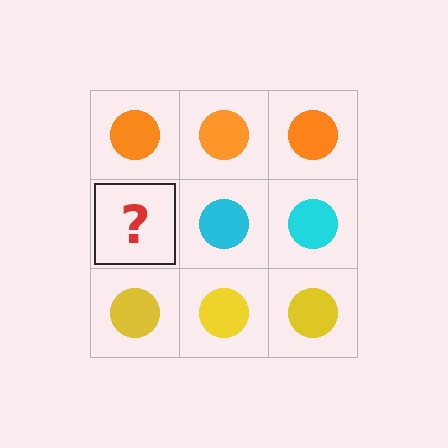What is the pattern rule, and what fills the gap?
The rule is that each row has a consistent color. The gap should be filled with a cyan circle.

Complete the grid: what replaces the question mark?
The question mark should be replaced with a cyan circle.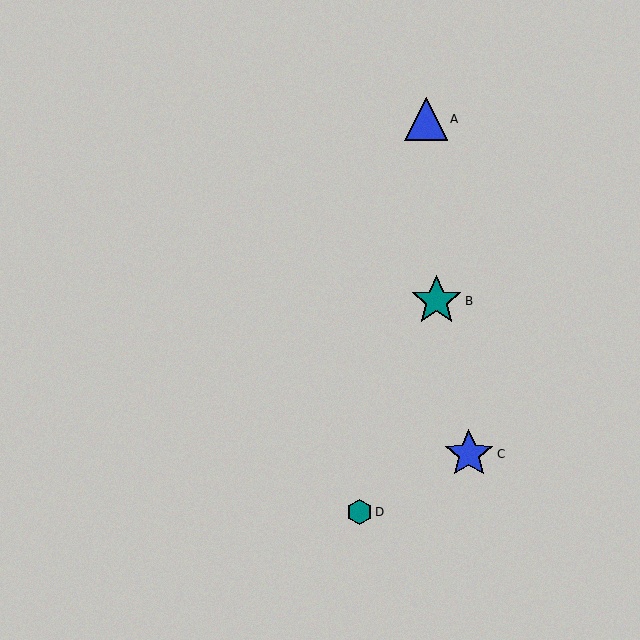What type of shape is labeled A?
Shape A is a blue triangle.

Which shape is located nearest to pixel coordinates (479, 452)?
The blue star (labeled C) at (469, 454) is nearest to that location.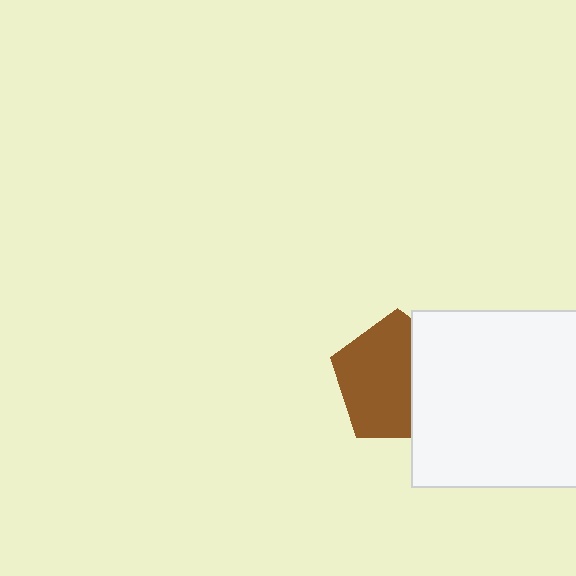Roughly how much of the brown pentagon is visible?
About half of it is visible (roughly 64%).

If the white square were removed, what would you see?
You would see the complete brown pentagon.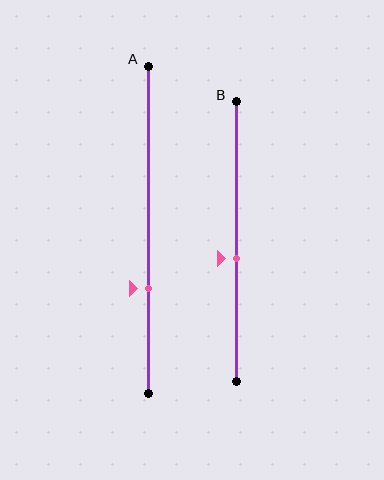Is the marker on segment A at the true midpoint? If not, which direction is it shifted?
No, the marker on segment A is shifted downward by about 18% of the segment length.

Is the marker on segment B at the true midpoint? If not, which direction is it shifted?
No, the marker on segment B is shifted downward by about 6% of the segment length.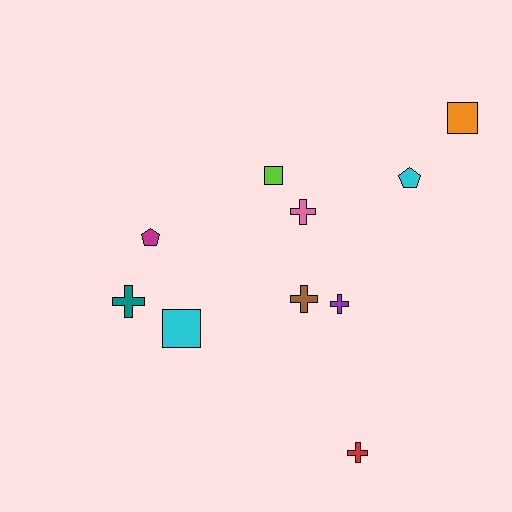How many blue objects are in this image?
There are no blue objects.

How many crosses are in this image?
There are 5 crosses.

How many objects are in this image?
There are 10 objects.